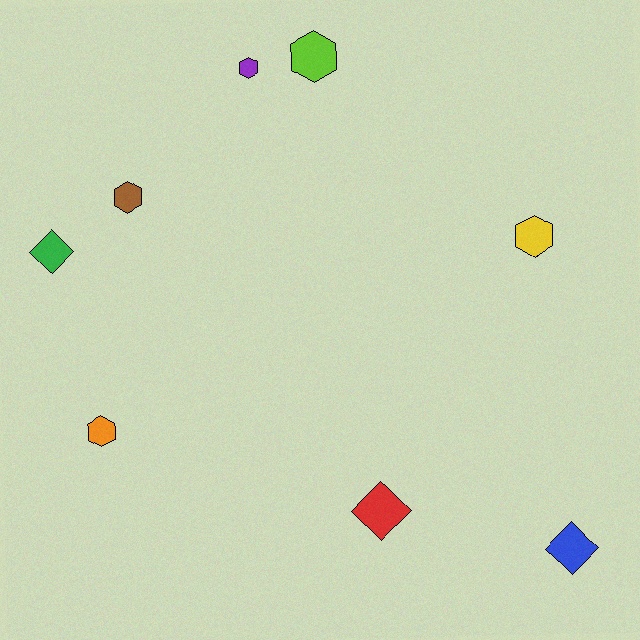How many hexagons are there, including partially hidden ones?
There are 5 hexagons.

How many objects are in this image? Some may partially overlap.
There are 8 objects.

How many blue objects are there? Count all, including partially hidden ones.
There is 1 blue object.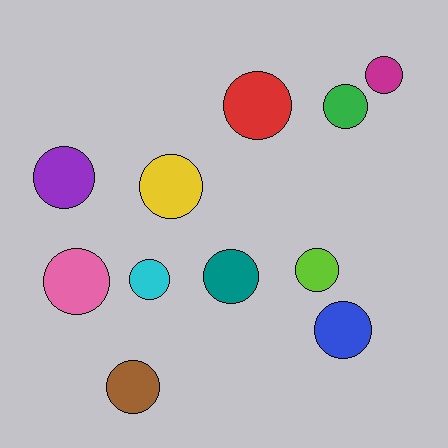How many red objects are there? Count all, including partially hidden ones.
There is 1 red object.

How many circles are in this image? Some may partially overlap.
There are 11 circles.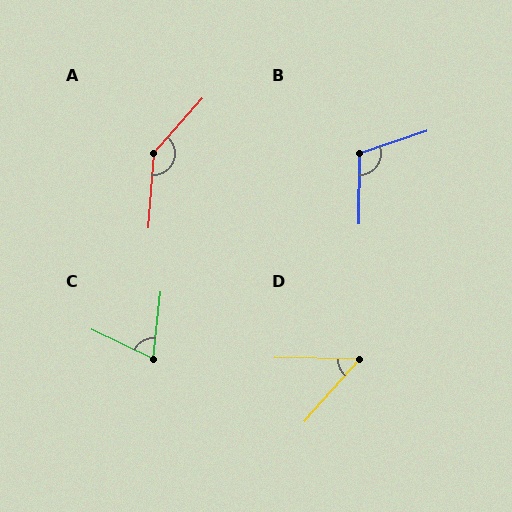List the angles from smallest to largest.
D (50°), C (71°), B (109°), A (142°).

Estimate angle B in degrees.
Approximately 109 degrees.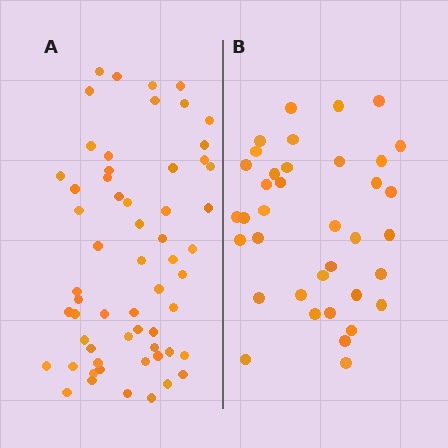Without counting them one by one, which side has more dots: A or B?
Region A (the left region) has more dots.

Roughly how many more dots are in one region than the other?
Region A has approximately 20 more dots than region B.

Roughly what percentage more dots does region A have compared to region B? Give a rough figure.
About 60% more.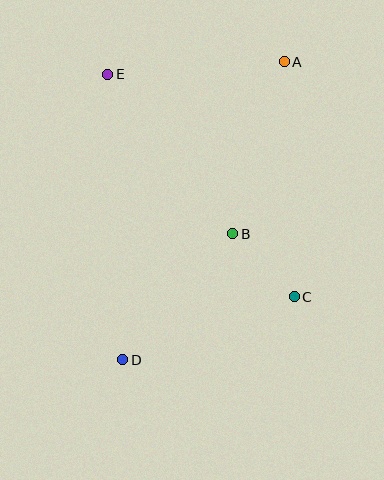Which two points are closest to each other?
Points B and C are closest to each other.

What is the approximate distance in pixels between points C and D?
The distance between C and D is approximately 183 pixels.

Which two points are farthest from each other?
Points A and D are farthest from each other.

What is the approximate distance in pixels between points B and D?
The distance between B and D is approximately 167 pixels.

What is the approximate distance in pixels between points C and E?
The distance between C and E is approximately 290 pixels.